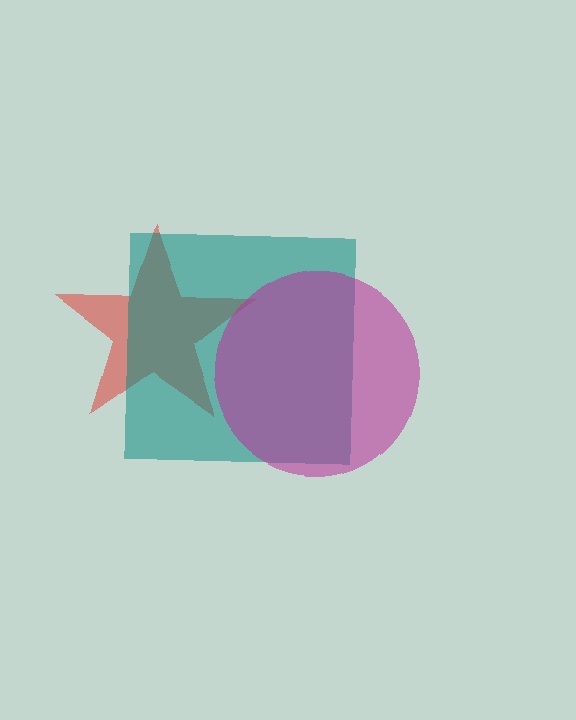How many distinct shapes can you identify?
There are 3 distinct shapes: a red star, a teal square, a magenta circle.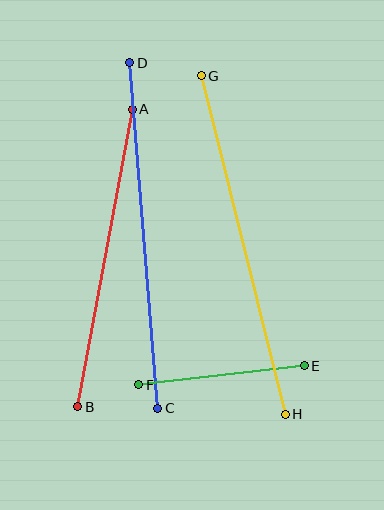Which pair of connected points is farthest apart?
Points G and H are farthest apart.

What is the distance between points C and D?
The distance is approximately 347 pixels.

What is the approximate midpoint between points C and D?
The midpoint is at approximately (144, 236) pixels.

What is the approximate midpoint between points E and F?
The midpoint is at approximately (222, 375) pixels.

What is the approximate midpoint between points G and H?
The midpoint is at approximately (243, 245) pixels.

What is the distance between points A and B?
The distance is approximately 303 pixels.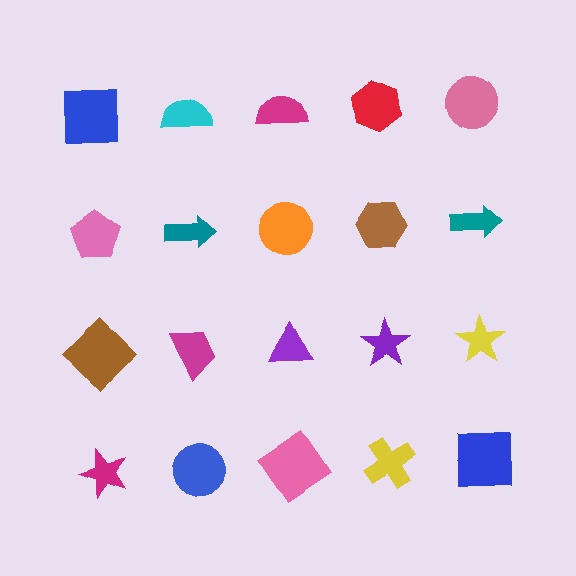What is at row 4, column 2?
A blue circle.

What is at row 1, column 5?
A pink circle.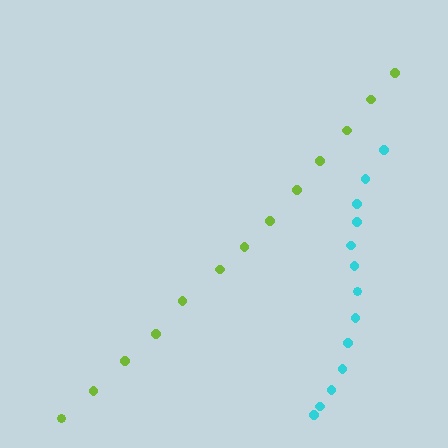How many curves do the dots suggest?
There are 2 distinct paths.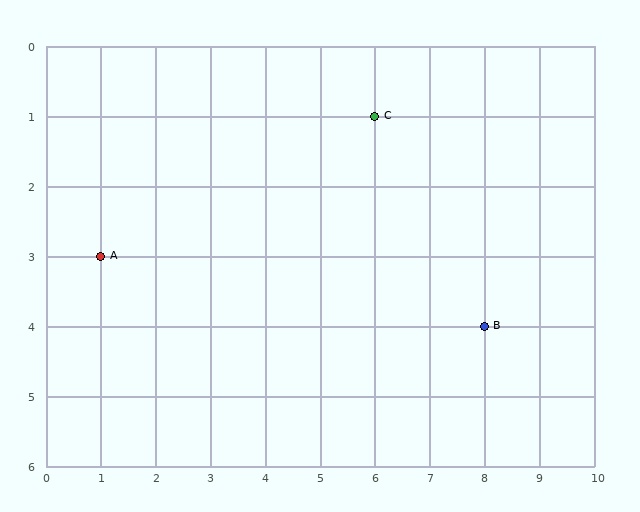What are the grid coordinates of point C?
Point C is at grid coordinates (6, 1).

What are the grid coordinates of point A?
Point A is at grid coordinates (1, 3).